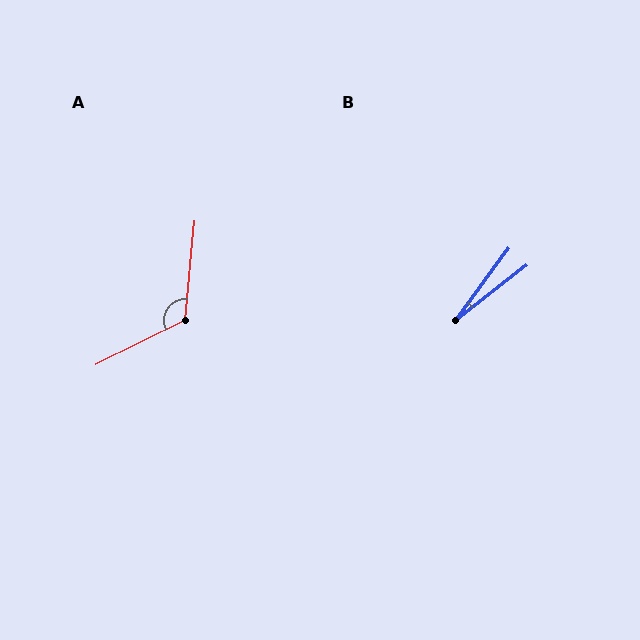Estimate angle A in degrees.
Approximately 122 degrees.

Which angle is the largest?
A, at approximately 122 degrees.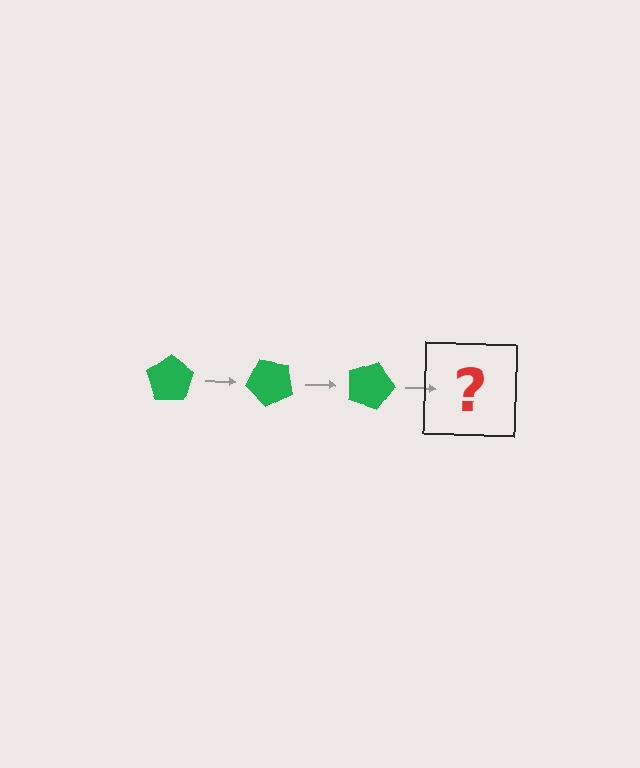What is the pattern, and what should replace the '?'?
The pattern is that the pentagon rotates 45 degrees each step. The '?' should be a green pentagon rotated 135 degrees.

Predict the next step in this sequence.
The next step is a green pentagon rotated 135 degrees.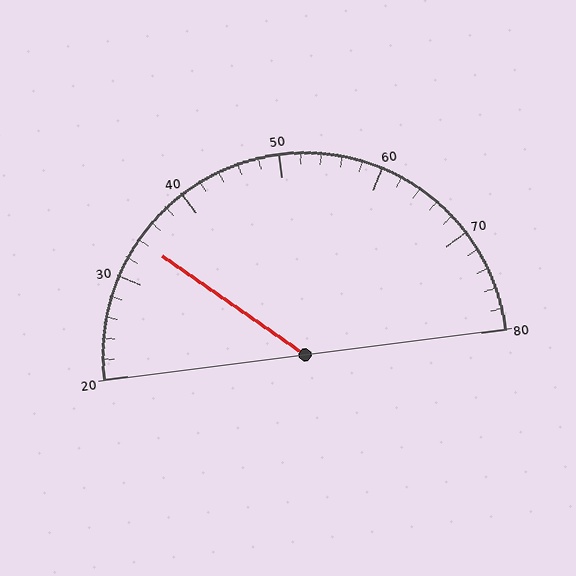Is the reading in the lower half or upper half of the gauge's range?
The reading is in the lower half of the range (20 to 80).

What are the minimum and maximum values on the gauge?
The gauge ranges from 20 to 80.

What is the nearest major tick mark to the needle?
The nearest major tick mark is 30.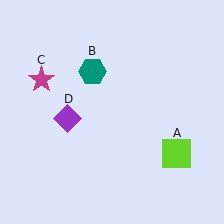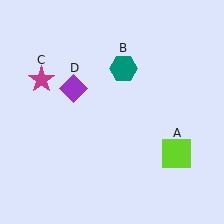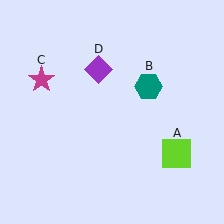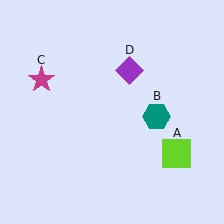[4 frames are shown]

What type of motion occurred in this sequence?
The teal hexagon (object B), purple diamond (object D) rotated clockwise around the center of the scene.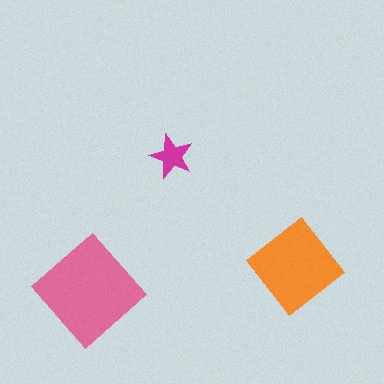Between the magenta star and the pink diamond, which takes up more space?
The pink diamond.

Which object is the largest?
The pink diamond.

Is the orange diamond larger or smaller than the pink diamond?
Smaller.